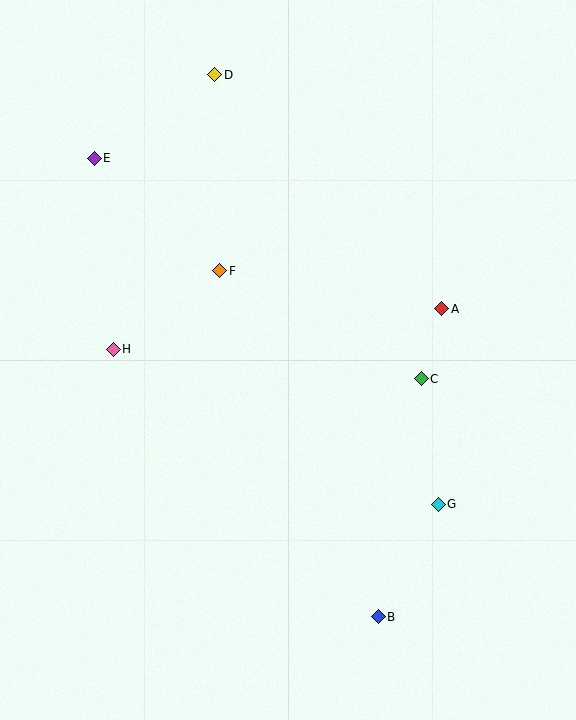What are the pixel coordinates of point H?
Point H is at (113, 349).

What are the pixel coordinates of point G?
Point G is at (438, 504).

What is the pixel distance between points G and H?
The distance between G and H is 360 pixels.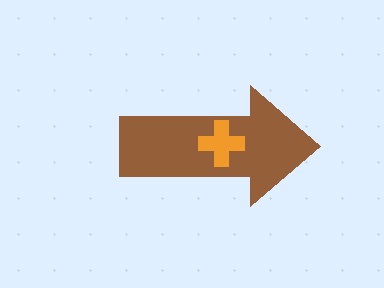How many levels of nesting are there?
2.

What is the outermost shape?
The brown arrow.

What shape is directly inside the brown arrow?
The orange cross.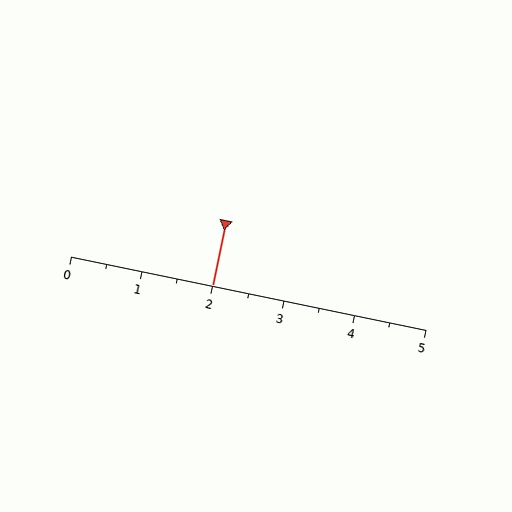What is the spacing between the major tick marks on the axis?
The major ticks are spaced 1 apart.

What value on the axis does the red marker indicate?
The marker indicates approximately 2.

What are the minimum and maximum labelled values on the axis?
The axis runs from 0 to 5.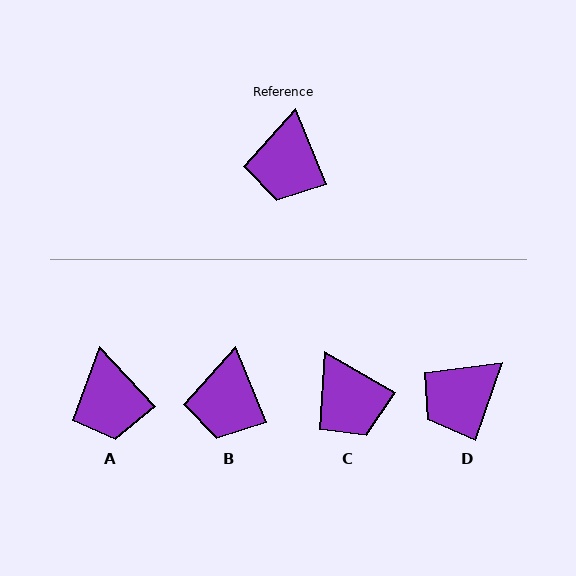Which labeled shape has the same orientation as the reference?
B.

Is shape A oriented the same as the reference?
No, it is off by about 21 degrees.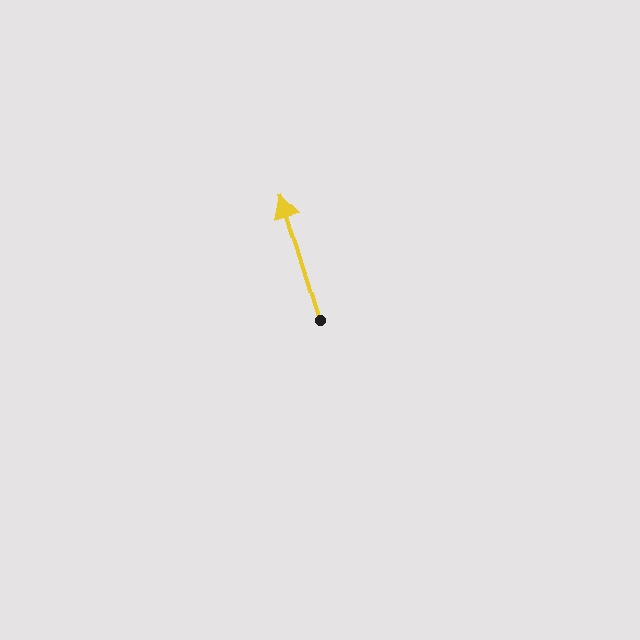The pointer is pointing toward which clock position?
Roughly 11 o'clock.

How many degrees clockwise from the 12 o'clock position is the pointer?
Approximately 343 degrees.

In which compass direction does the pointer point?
North.